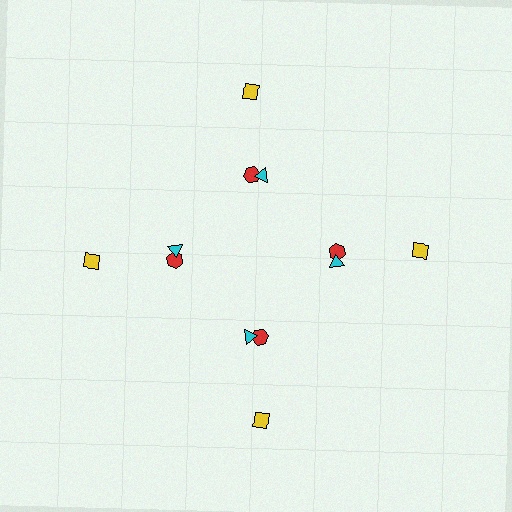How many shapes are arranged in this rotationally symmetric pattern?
There are 12 shapes, arranged in 4 groups of 3.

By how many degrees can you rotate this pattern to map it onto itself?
The pattern maps onto itself every 90 degrees of rotation.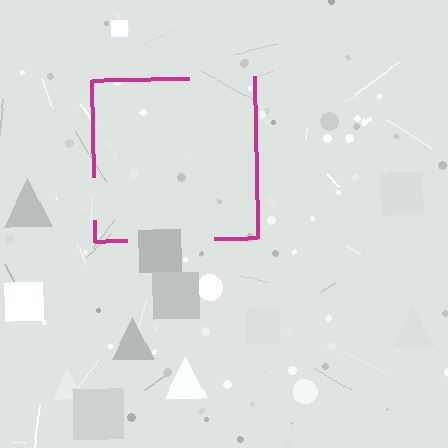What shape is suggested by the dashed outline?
The dashed outline suggests a square.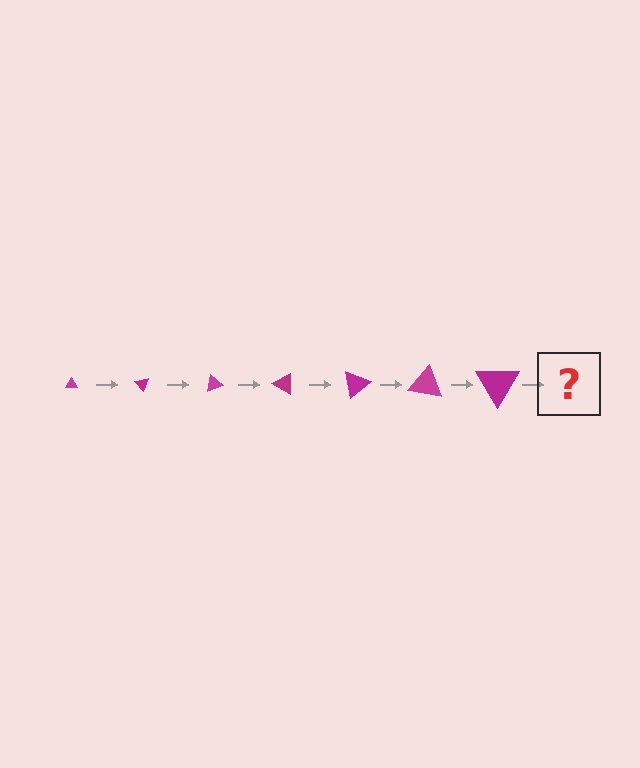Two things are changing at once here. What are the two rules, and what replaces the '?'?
The two rules are that the triangle grows larger each step and it rotates 50 degrees each step. The '?' should be a triangle, larger than the previous one and rotated 350 degrees from the start.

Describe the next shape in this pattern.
It should be a triangle, larger than the previous one and rotated 350 degrees from the start.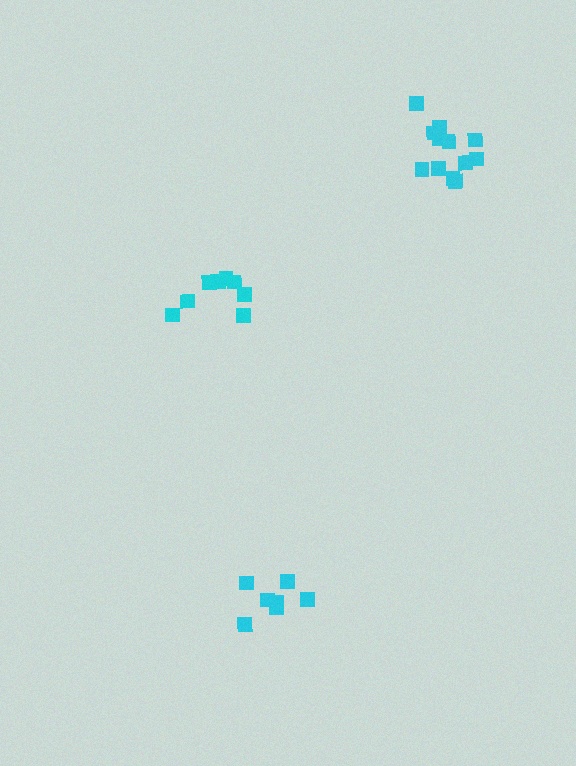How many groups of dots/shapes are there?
There are 3 groups.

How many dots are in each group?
Group 1: 8 dots, Group 2: 7 dots, Group 3: 12 dots (27 total).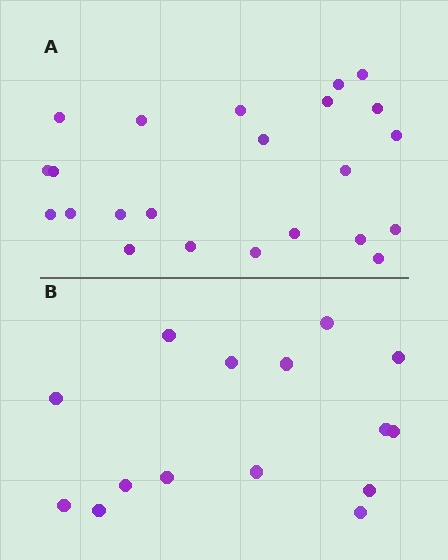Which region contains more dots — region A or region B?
Region A (the top region) has more dots.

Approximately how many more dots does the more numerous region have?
Region A has roughly 8 or so more dots than region B.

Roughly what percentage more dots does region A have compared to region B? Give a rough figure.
About 55% more.